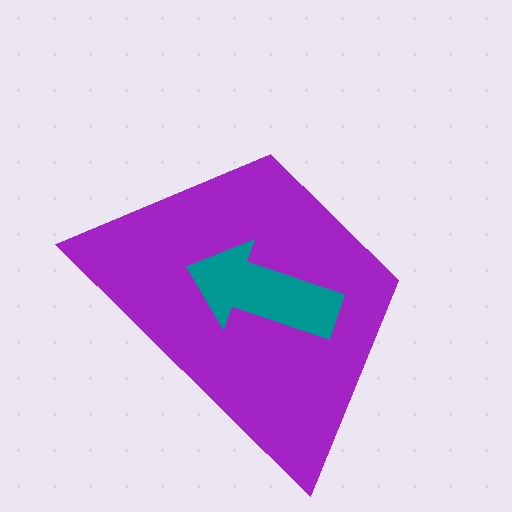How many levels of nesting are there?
2.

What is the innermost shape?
The teal arrow.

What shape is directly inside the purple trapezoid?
The teal arrow.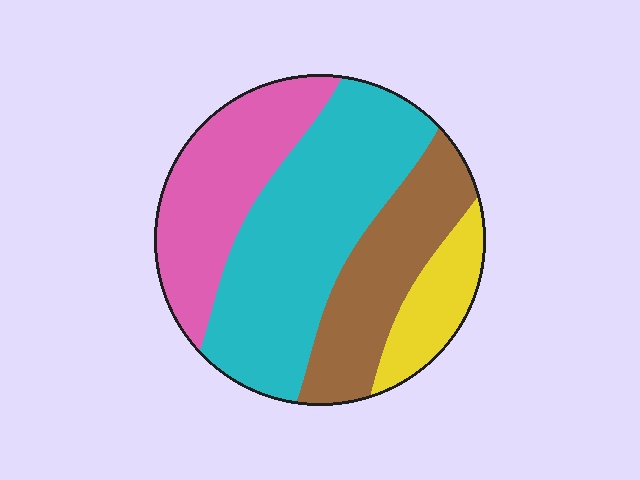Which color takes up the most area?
Cyan, at roughly 40%.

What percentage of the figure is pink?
Pink covers around 25% of the figure.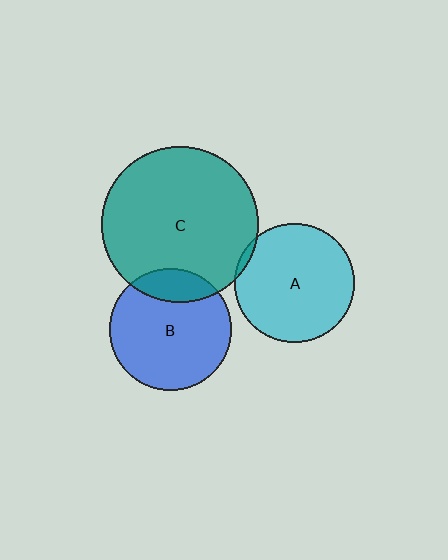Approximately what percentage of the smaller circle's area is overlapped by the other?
Approximately 20%.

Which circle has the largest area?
Circle C (teal).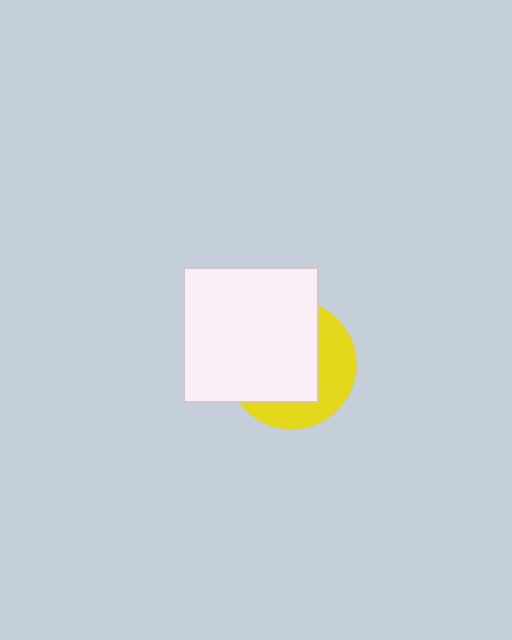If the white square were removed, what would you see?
You would see the complete yellow circle.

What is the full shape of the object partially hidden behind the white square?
The partially hidden object is a yellow circle.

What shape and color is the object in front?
The object in front is a white square.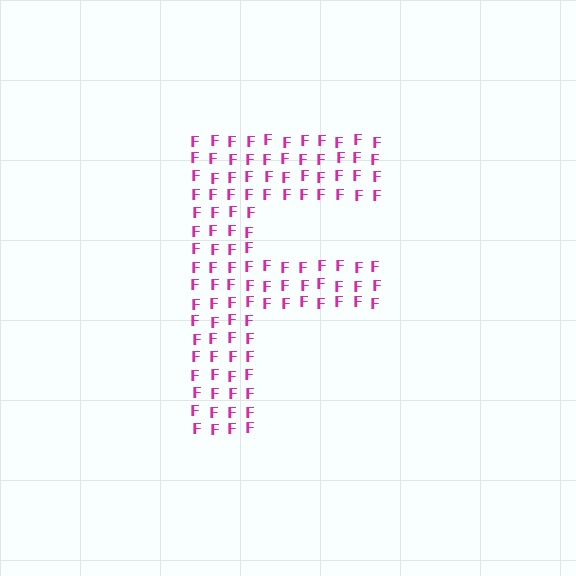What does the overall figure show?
The overall figure shows the letter F.